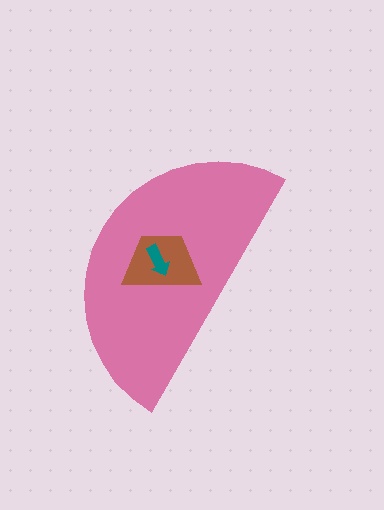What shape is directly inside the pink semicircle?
The brown trapezoid.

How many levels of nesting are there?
3.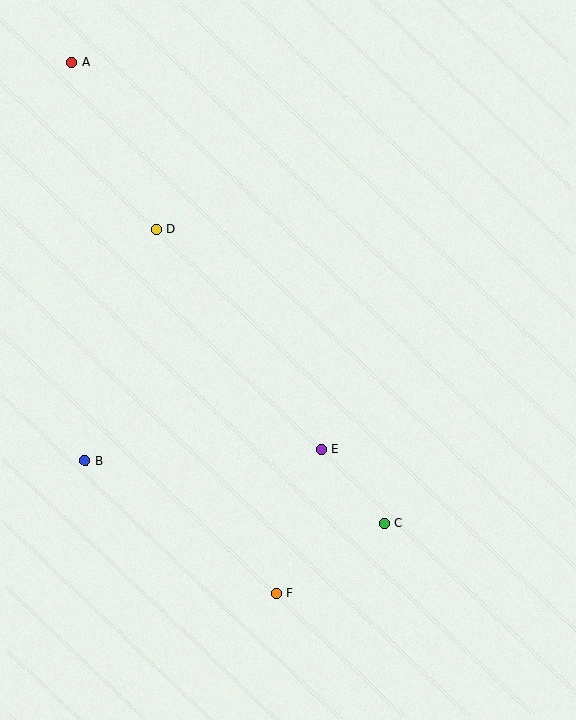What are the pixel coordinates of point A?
Point A is at (71, 62).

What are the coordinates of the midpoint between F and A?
The midpoint between F and A is at (174, 328).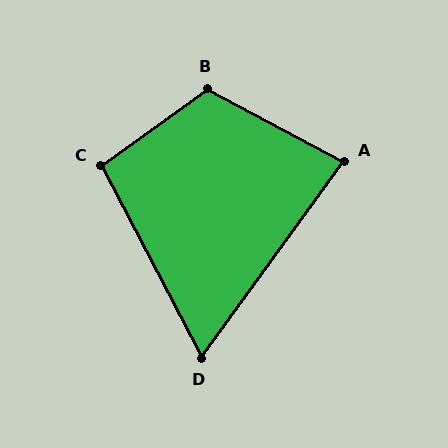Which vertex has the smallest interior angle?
D, at approximately 64 degrees.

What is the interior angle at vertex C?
Approximately 98 degrees (obtuse).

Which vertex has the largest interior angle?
B, at approximately 116 degrees.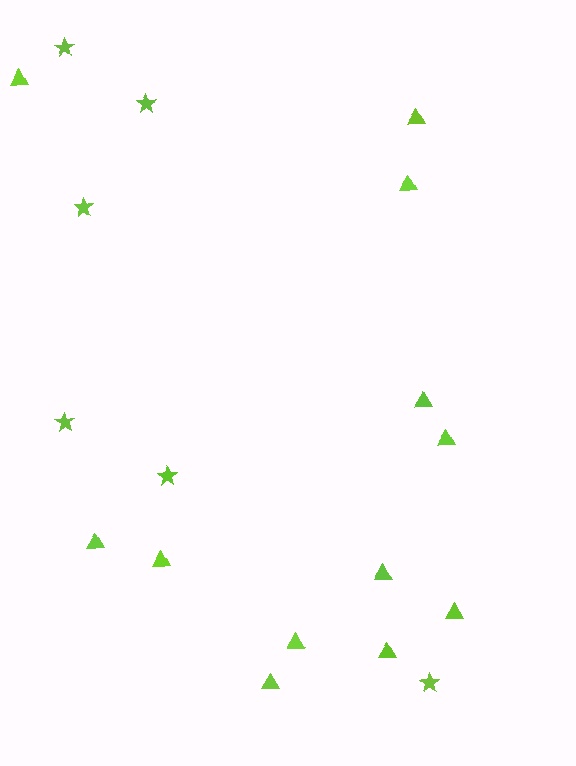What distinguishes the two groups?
There are 2 groups: one group of triangles (12) and one group of stars (6).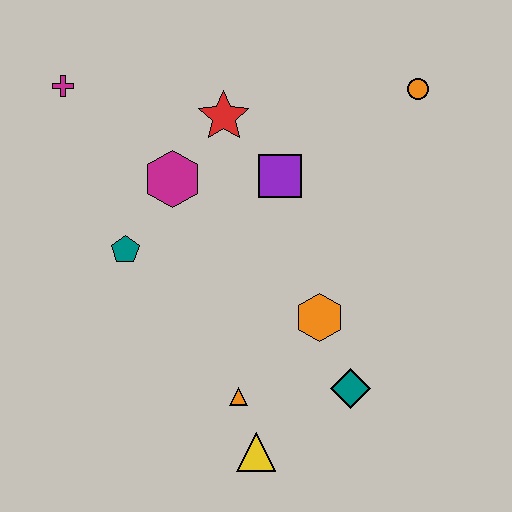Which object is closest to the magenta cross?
The magenta hexagon is closest to the magenta cross.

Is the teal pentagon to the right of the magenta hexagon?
No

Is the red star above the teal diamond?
Yes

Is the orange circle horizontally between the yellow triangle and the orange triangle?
No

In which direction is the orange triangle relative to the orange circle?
The orange triangle is below the orange circle.